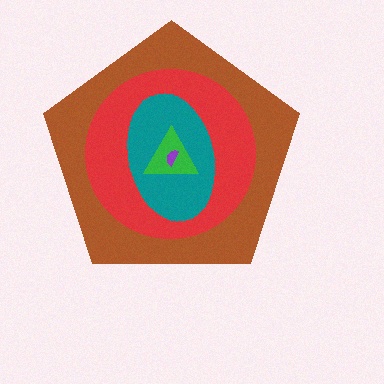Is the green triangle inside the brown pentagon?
Yes.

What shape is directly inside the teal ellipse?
The green triangle.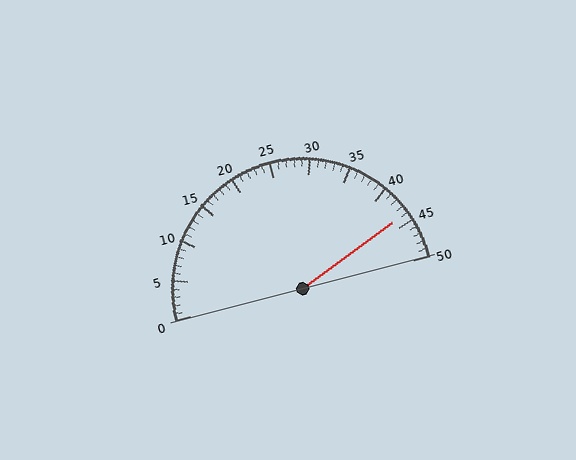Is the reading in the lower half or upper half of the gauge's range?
The reading is in the upper half of the range (0 to 50).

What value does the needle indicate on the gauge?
The needle indicates approximately 44.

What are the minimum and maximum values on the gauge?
The gauge ranges from 0 to 50.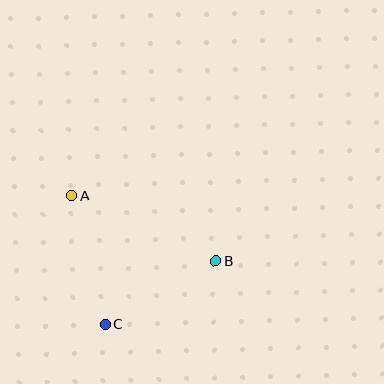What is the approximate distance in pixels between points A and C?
The distance between A and C is approximately 133 pixels.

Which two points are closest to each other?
Points B and C are closest to each other.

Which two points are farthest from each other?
Points A and B are farthest from each other.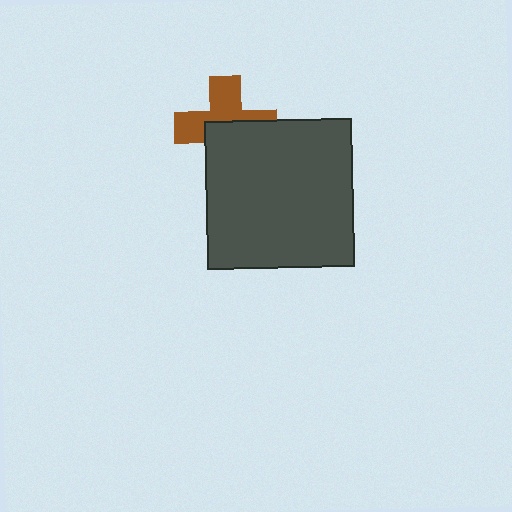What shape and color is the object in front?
The object in front is a dark gray square.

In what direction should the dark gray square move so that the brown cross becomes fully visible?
The dark gray square should move toward the lower-right. That is the shortest direction to clear the overlap and leave the brown cross fully visible.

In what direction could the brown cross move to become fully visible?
The brown cross could move toward the upper-left. That would shift it out from behind the dark gray square entirely.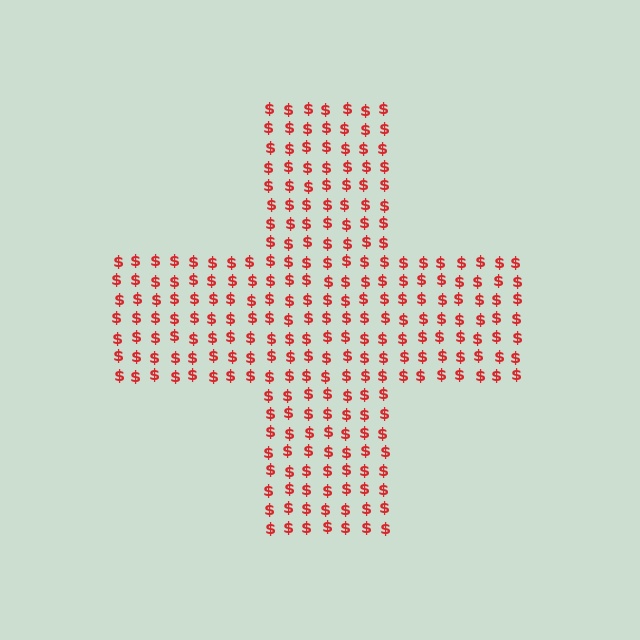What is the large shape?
The large shape is a cross.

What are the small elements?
The small elements are dollar signs.